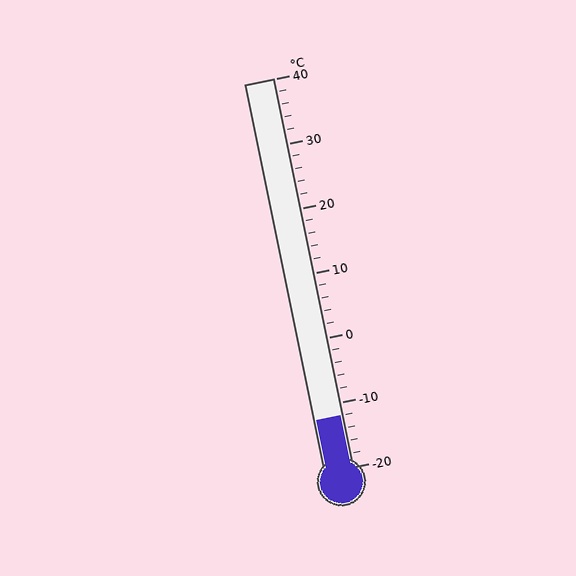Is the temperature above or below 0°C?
The temperature is below 0°C.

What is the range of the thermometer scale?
The thermometer scale ranges from -20°C to 40°C.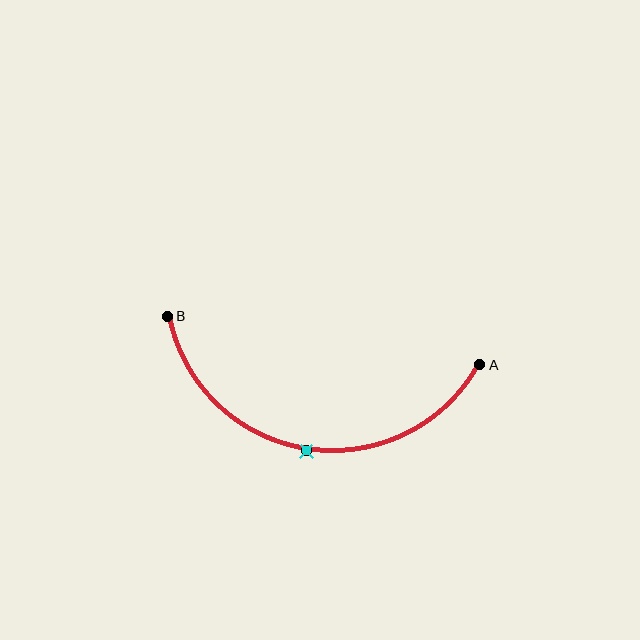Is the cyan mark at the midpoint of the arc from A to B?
Yes. The cyan mark lies on the arc at equal arc-length from both A and B — it is the arc midpoint.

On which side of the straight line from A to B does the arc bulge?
The arc bulges below the straight line connecting A and B.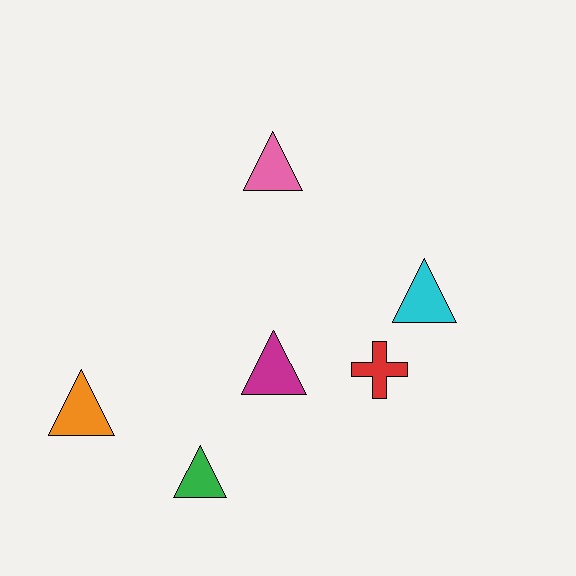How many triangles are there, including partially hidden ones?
There are 5 triangles.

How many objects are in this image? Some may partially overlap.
There are 6 objects.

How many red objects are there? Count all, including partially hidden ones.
There is 1 red object.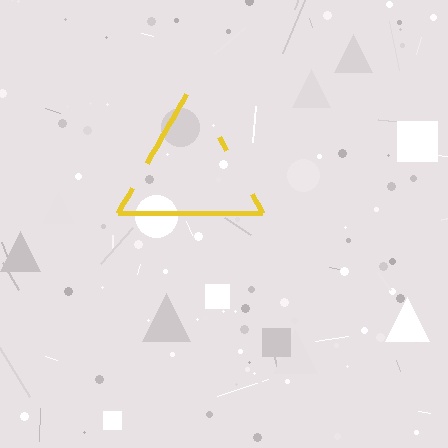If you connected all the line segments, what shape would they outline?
They would outline a triangle.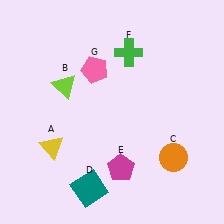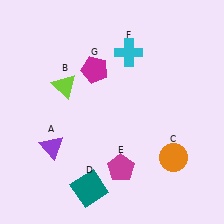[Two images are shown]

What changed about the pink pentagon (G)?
In Image 1, G is pink. In Image 2, it changed to magenta.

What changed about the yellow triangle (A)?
In Image 1, A is yellow. In Image 2, it changed to purple.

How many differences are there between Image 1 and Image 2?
There are 3 differences between the two images.